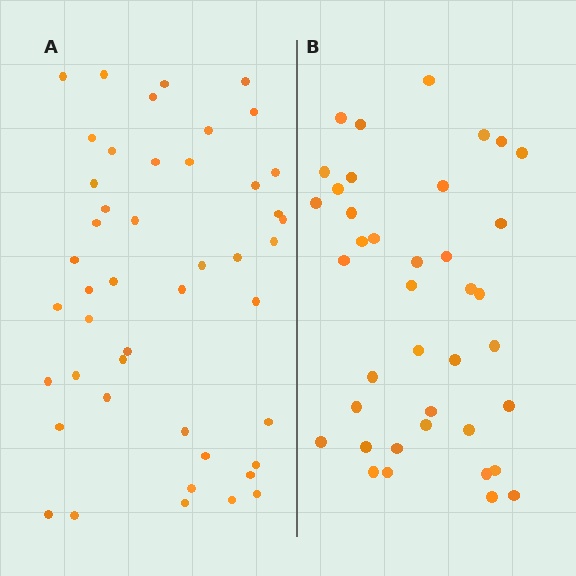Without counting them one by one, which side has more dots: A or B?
Region A (the left region) has more dots.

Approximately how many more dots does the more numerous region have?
Region A has roughly 8 or so more dots than region B.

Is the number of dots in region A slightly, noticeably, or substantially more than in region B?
Region A has only slightly more — the two regions are fairly close. The ratio is roughly 1.2 to 1.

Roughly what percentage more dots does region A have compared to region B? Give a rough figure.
About 20% more.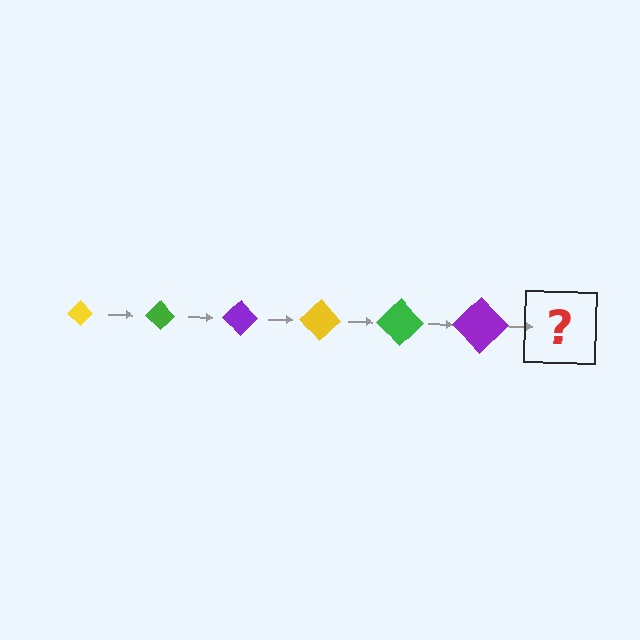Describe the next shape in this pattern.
It should be a yellow diamond, larger than the previous one.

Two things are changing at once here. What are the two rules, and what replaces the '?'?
The two rules are that the diamond grows larger each step and the color cycles through yellow, green, and purple. The '?' should be a yellow diamond, larger than the previous one.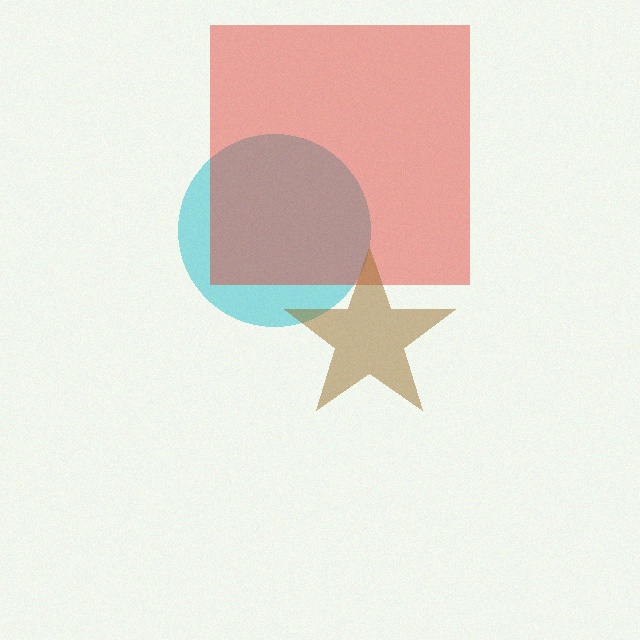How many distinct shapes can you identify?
There are 3 distinct shapes: a cyan circle, a red square, a brown star.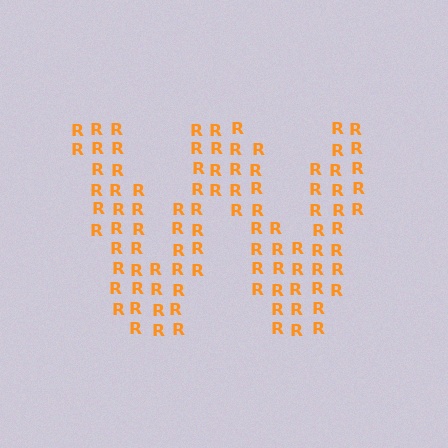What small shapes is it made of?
It is made of small letter R's.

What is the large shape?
The large shape is the letter W.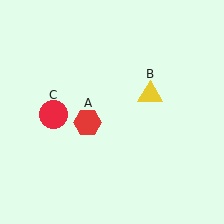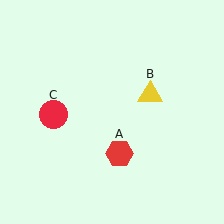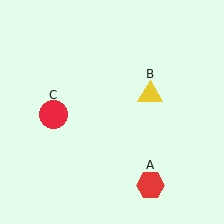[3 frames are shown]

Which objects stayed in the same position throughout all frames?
Yellow triangle (object B) and red circle (object C) remained stationary.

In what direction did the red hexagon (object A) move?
The red hexagon (object A) moved down and to the right.